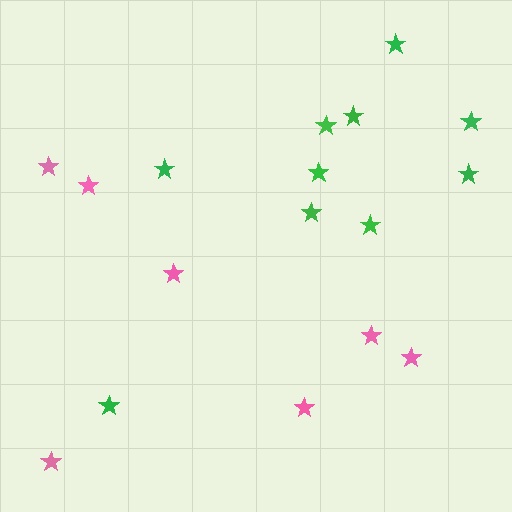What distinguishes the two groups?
There are 2 groups: one group of green stars (10) and one group of pink stars (7).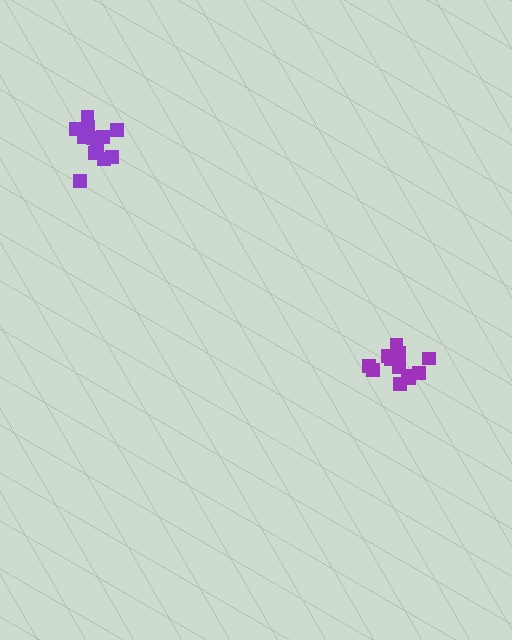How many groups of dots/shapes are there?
There are 2 groups.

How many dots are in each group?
Group 1: 14 dots, Group 2: 13 dots (27 total).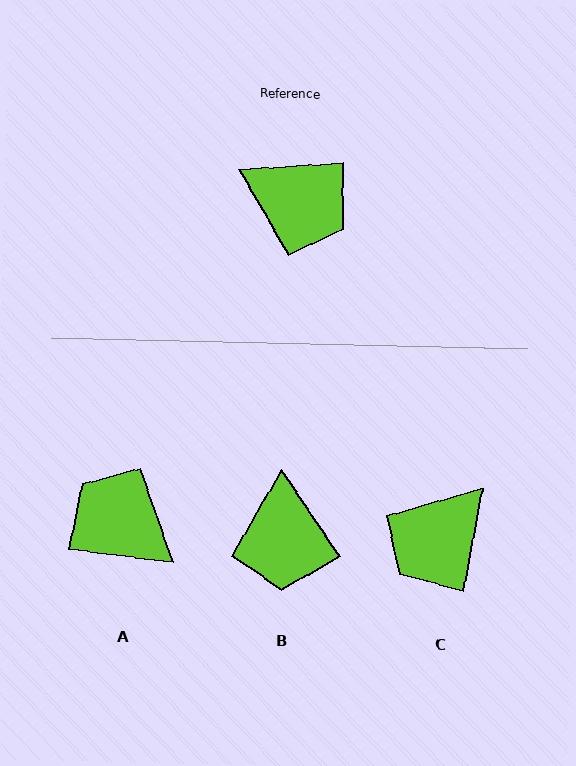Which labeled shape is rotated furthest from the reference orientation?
A, about 169 degrees away.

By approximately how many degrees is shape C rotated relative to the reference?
Approximately 104 degrees clockwise.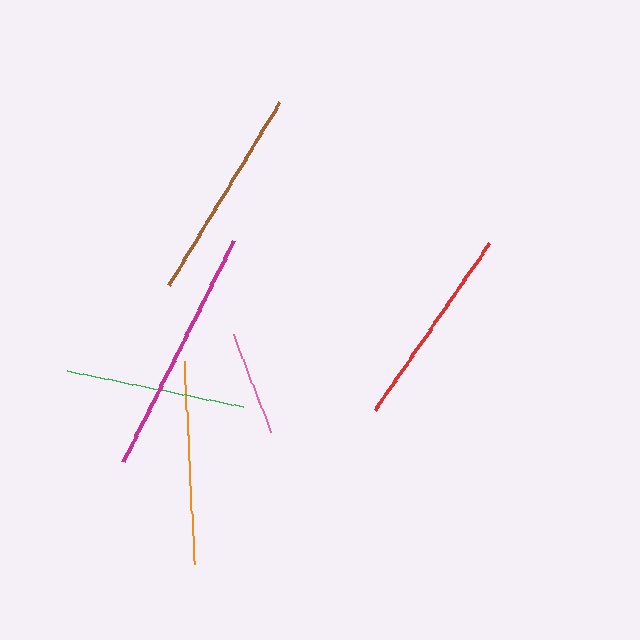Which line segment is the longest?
The magenta line is the longest at approximately 246 pixels.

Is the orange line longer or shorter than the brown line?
The brown line is longer than the orange line.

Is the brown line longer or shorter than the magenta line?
The magenta line is longer than the brown line.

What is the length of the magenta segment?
The magenta segment is approximately 246 pixels long.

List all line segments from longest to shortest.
From longest to shortest: magenta, brown, orange, red, green, pink.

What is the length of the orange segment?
The orange segment is approximately 202 pixels long.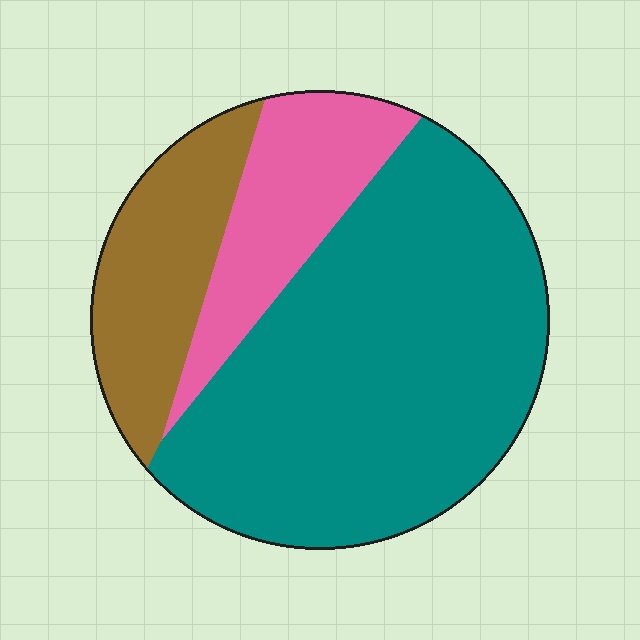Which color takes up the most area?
Teal, at roughly 65%.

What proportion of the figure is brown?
Brown takes up about one fifth (1/5) of the figure.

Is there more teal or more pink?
Teal.